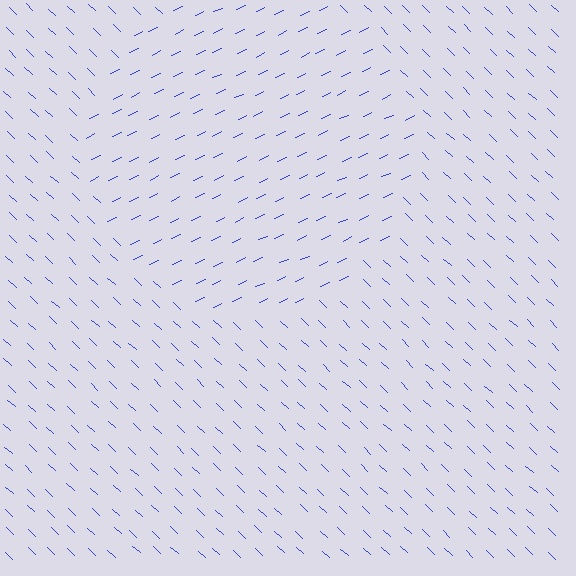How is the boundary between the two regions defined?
The boundary is defined purely by a change in line orientation (approximately 69 degrees difference). All lines are the same color and thickness.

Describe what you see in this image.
The image is filled with small blue line segments. A circle region in the image has lines oriented differently from the surrounding lines, creating a visible texture boundary.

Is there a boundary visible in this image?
Yes, there is a texture boundary formed by a change in line orientation.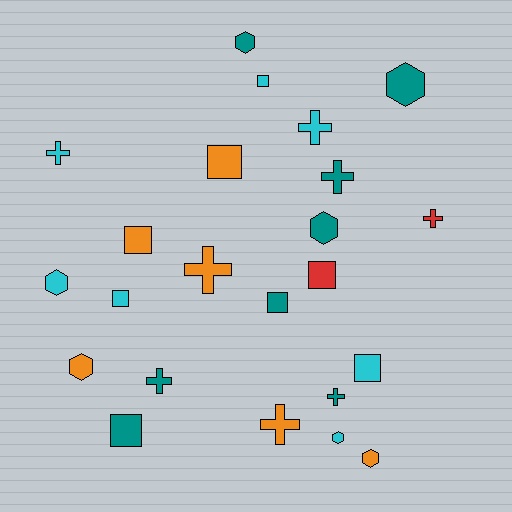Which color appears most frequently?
Teal, with 8 objects.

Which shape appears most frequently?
Cross, with 8 objects.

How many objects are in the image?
There are 23 objects.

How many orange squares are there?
There are 2 orange squares.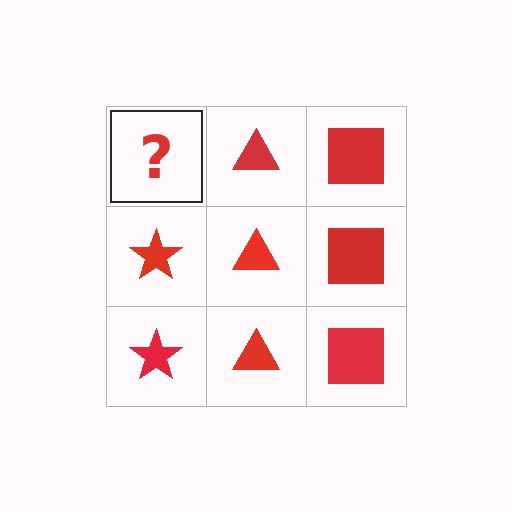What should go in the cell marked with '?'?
The missing cell should contain a red star.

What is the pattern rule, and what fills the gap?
The rule is that each column has a consistent shape. The gap should be filled with a red star.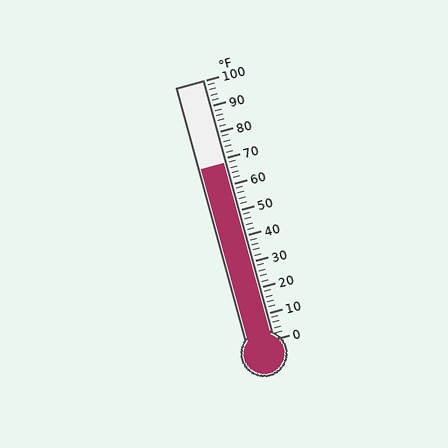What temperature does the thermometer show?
The thermometer shows approximately 68°F.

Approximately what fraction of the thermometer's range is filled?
The thermometer is filled to approximately 70% of its range.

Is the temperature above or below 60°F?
The temperature is above 60°F.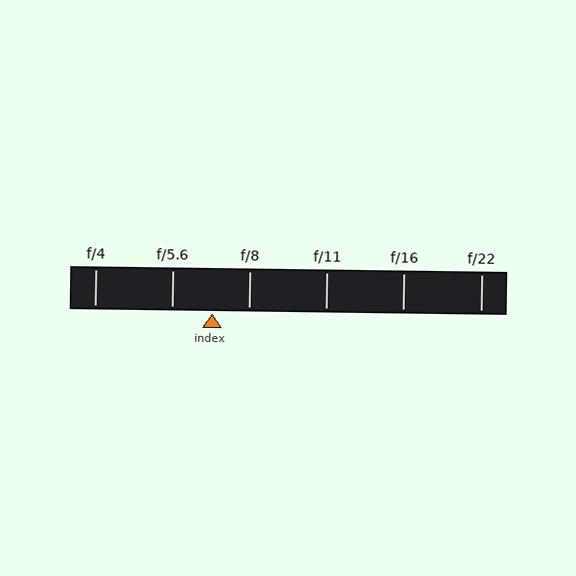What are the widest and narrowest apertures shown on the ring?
The widest aperture shown is f/4 and the narrowest is f/22.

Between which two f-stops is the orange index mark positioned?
The index mark is between f/5.6 and f/8.